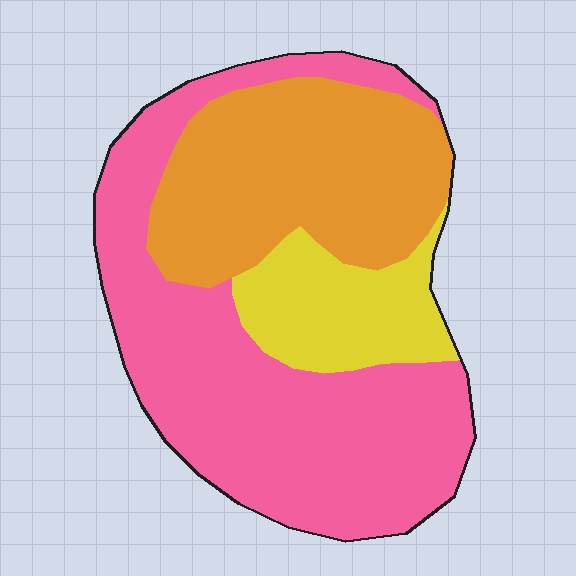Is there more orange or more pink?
Pink.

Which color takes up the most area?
Pink, at roughly 50%.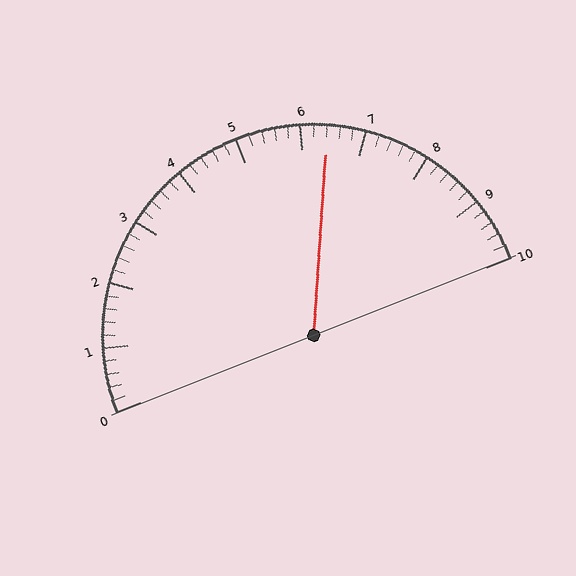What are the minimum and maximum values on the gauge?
The gauge ranges from 0 to 10.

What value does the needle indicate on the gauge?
The needle indicates approximately 6.4.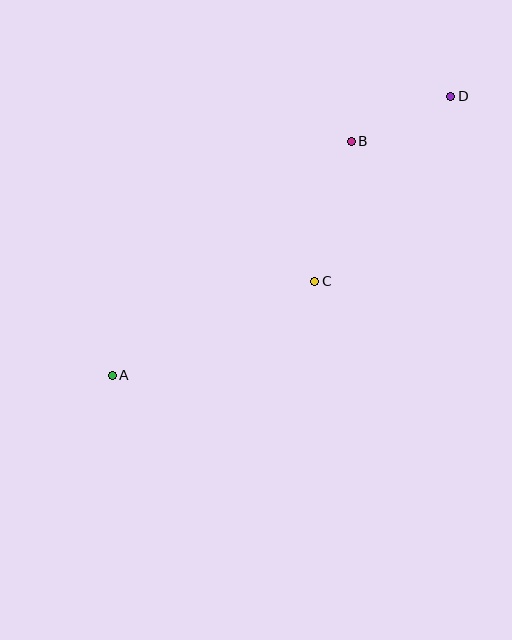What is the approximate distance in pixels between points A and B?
The distance between A and B is approximately 334 pixels.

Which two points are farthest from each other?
Points A and D are farthest from each other.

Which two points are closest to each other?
Points B and D are closest to each other.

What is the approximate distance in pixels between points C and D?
The distance between C and D is approximately 229 pixels.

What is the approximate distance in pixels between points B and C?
The distance between B and C is approximately 144 pixels.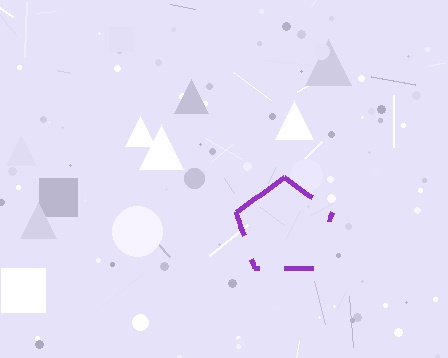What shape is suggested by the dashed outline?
The dashed outline suggests a pentagon.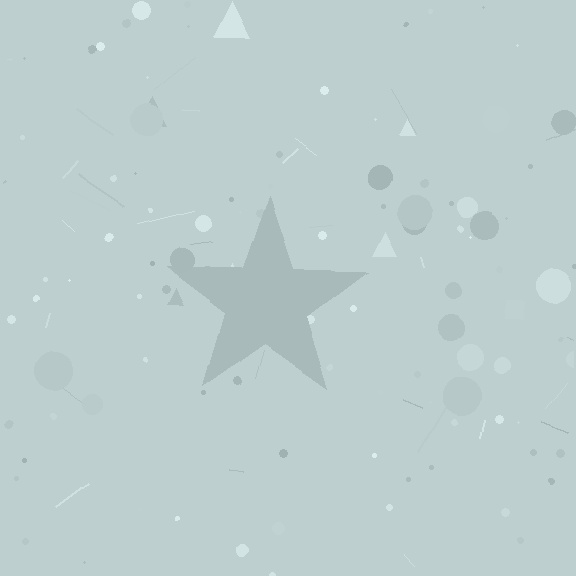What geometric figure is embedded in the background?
A star is embedded in the background.